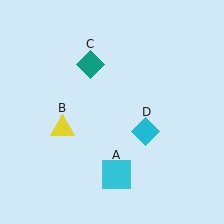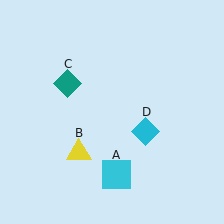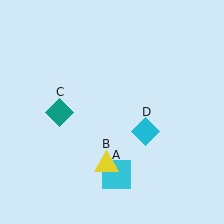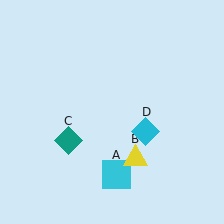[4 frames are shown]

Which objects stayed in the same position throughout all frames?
Cyan square (object A) and cyan diamond (object D) remained stationary.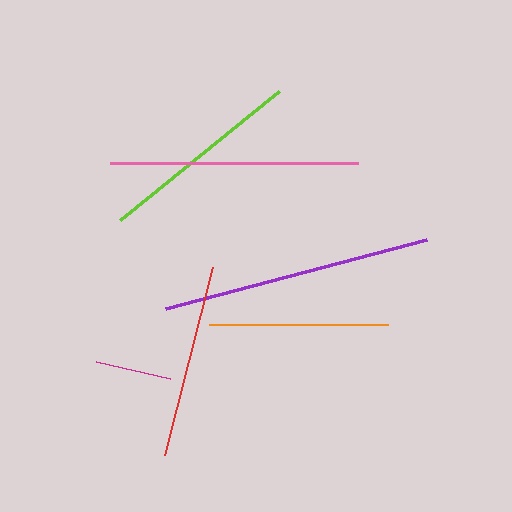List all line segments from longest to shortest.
From longest to shortest: purple, pink, lime, red, orange, magenta.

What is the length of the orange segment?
The orange segment is approximately 179 pixels long.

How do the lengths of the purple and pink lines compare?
The purple and pink lines are approximately the same length.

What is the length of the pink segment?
The pink segment is approximately 248 pixels long.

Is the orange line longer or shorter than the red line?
The red line is longer than the orange line.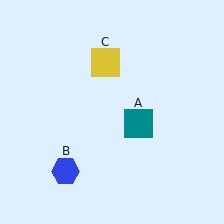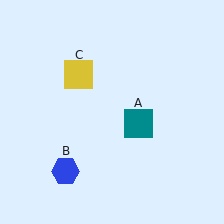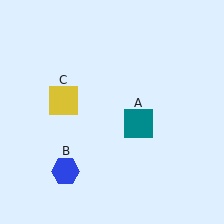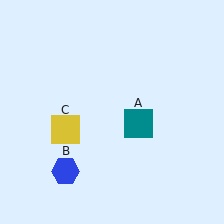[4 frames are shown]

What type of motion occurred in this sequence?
The yellow square (object C) rotated counterclockwise around the center of the scene.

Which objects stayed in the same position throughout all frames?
Teal square (object A) and blue hexagon (object B) remained stationary.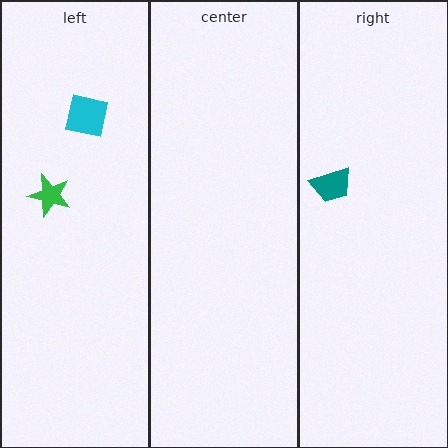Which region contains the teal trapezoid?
The right region.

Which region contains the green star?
The left region.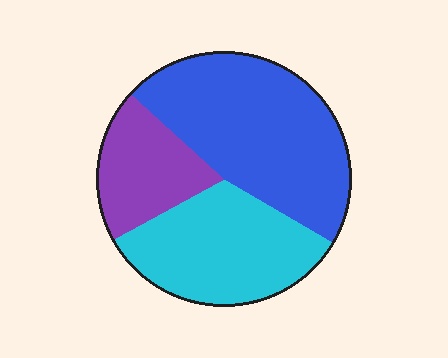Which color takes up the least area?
Purple, at roughly 20%.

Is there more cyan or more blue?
Blue.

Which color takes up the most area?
Blue, at roughly 45%.